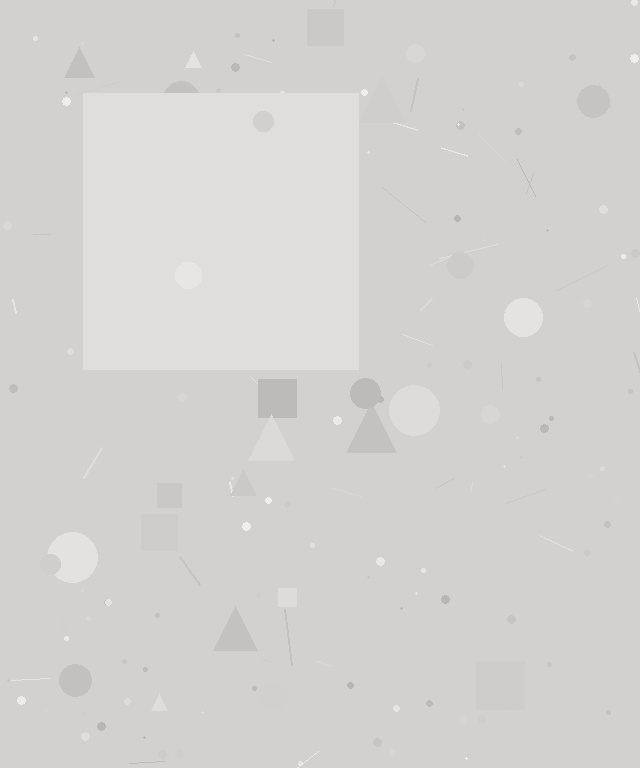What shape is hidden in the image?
A square is hidden in the image.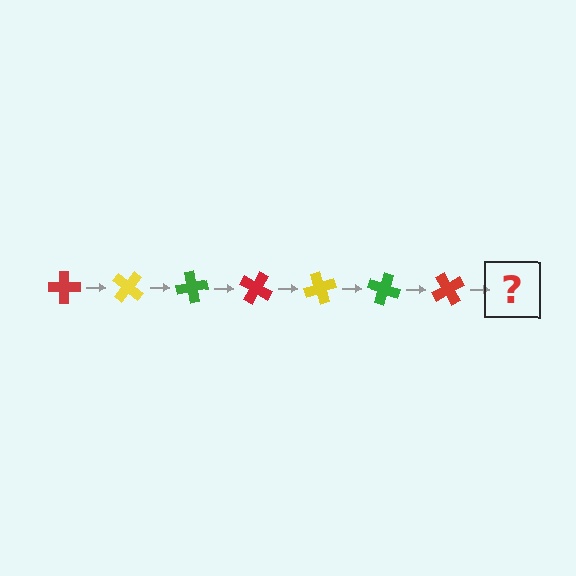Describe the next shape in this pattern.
It should be a yellow cross, rotated 280 degrees from the start.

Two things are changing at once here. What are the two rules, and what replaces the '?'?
The two rules are that it rotates 40 degrees each step and the color cycles through red, yellow, and green. The '?' should be a yellow cross, rotated 280 degrees from the start.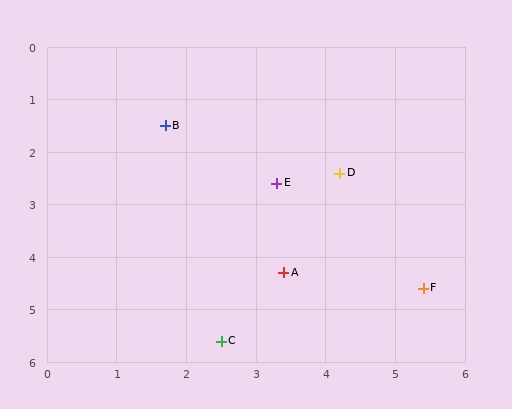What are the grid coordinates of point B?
Point B is at approximately (1.7, 1.5).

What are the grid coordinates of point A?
Point A is at approximately (3.4, 4.3).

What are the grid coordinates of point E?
Point E is at approximately (3.3, 2.6).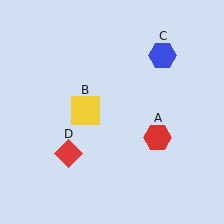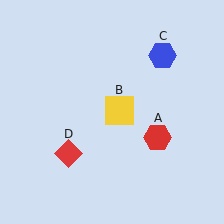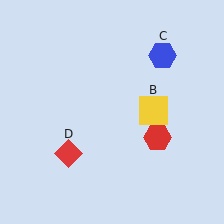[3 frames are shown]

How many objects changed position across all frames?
1 object changed position: yellow square (object B).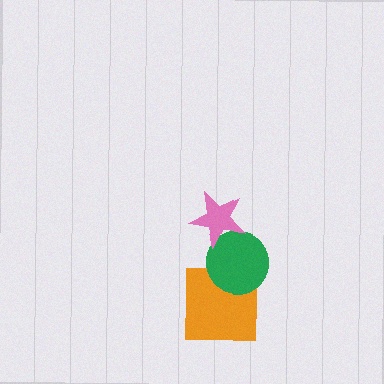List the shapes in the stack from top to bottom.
From top to bottom: the pink star, the green circle, the orange square.